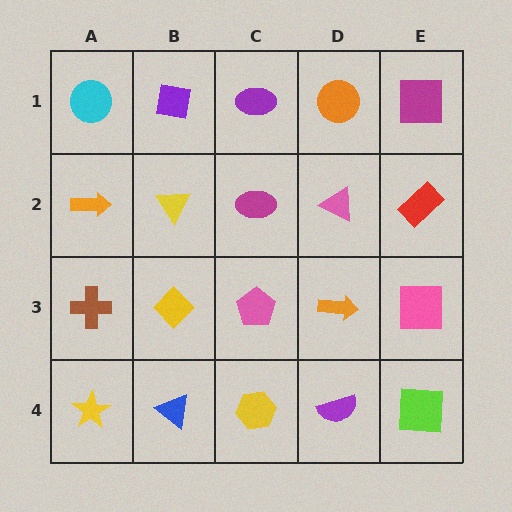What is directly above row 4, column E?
A pink square.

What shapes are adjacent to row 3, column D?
A pink triangle (row 2, column D), a purple semicircle (row 4, column D), a pink pentagon (row 3, column C), a pink square (row 3, column E).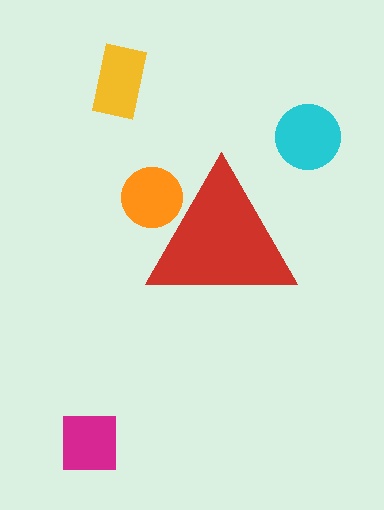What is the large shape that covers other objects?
A red triangle.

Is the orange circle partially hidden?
Yes, the orange circle is partially hidden behind the red triangle.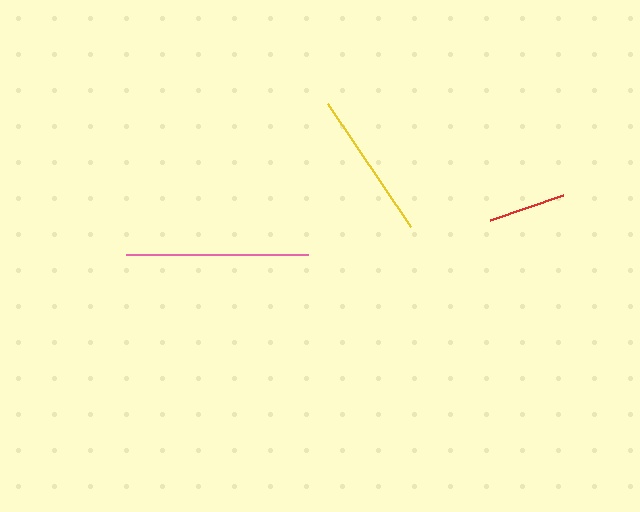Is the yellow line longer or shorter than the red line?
The yellow line is longer than the red line.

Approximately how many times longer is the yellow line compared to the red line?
The yellow line is approximately 1.9 times the length of the red line.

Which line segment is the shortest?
The red line is the shortest at approximately 76 pixels.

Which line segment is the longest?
The pink line is the longest at approximately 181 pixels.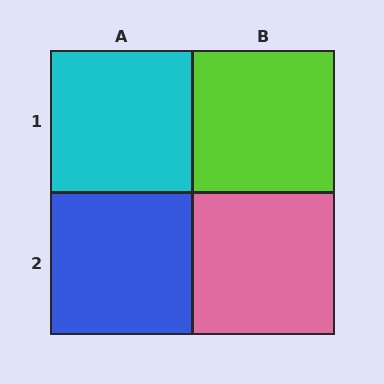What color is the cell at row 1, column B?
Lime.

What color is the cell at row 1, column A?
Cyan.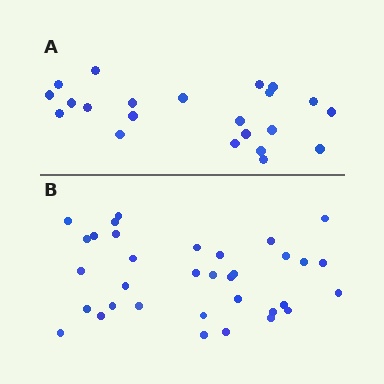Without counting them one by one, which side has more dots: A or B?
Region B (the bottom region) has more dots.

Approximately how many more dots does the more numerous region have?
Region B has roughly 12 or so more dots than region A.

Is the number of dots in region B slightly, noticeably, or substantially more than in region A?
Region B has substantially more. The ratio is roughly 1.5 to 1.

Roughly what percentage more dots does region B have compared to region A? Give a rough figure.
About 55% more.